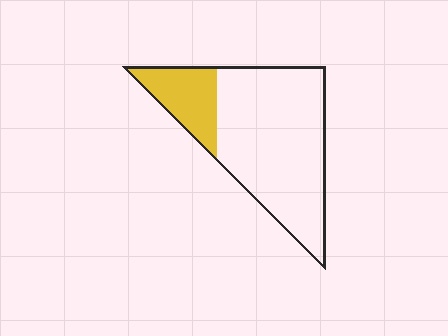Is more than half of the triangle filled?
No.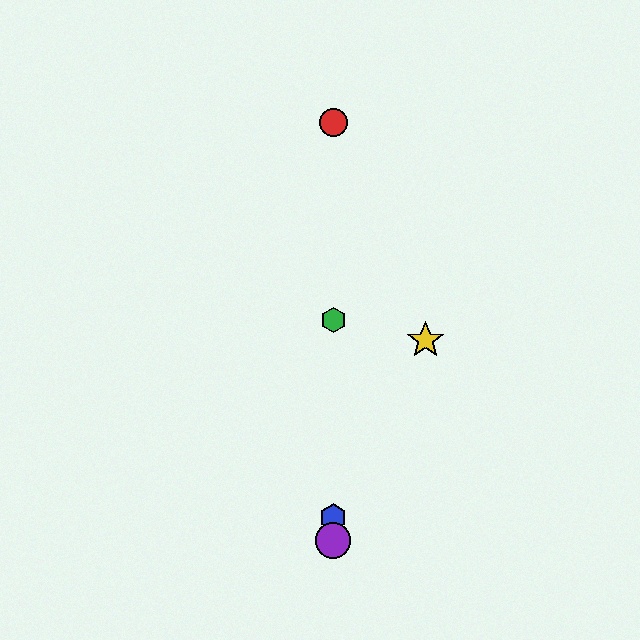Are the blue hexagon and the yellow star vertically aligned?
No, the blue hexagon is at x≈333 and the yellow star is at x≈425.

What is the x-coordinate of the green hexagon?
The green hexagon is at x≈333.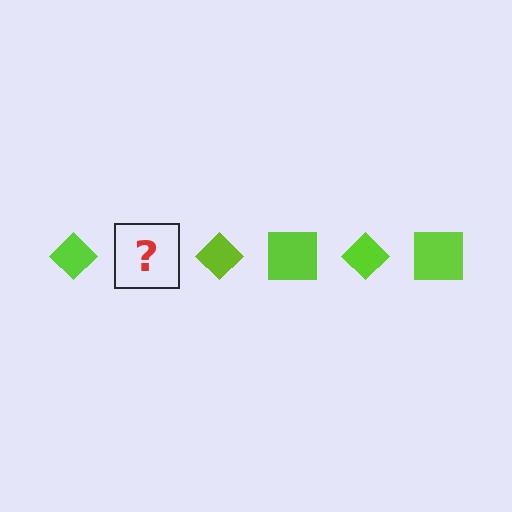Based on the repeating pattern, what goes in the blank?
The blank should be a lime square.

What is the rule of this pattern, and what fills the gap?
The rule is that the pattern cycles through diamond, square shapes in lime. The gap should be filled with a lime square.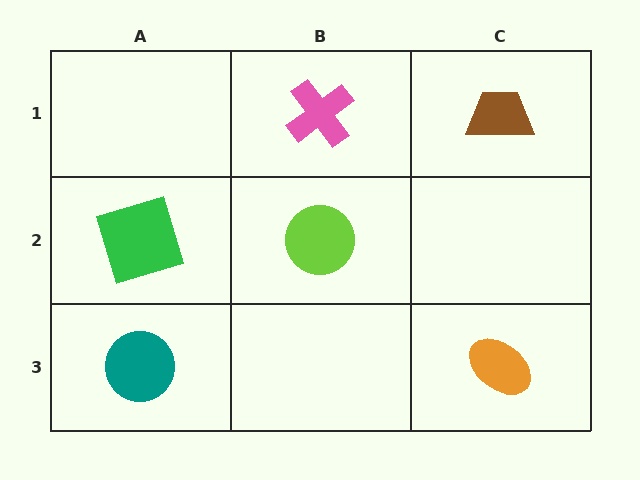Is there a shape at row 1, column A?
No, that cell is empty.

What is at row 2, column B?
A lime circle.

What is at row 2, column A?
A green square.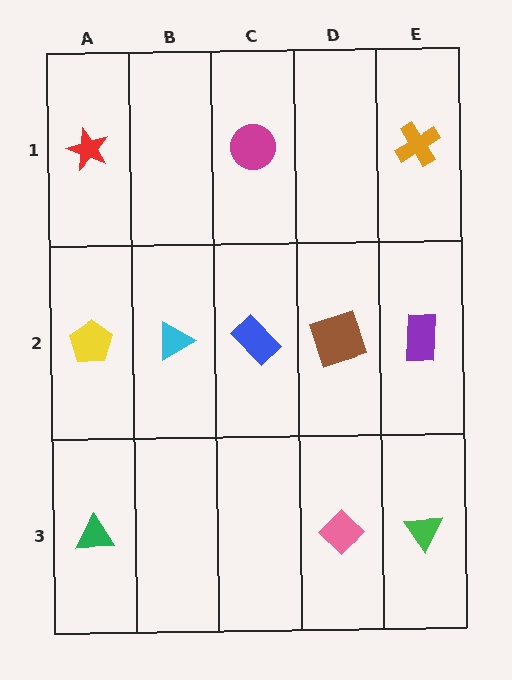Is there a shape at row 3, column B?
No, that cell is empty.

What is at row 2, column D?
A brown square.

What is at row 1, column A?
A red star.